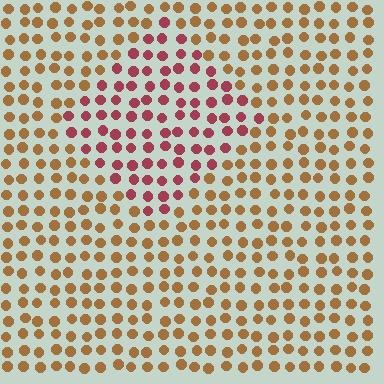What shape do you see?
I see a diamond.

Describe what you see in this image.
The image is filled with small brown elements in a uniform arrangement. A diamond-shaped region is visible where the elements are tinted to a slightly different hue, forming a subtle color boundary.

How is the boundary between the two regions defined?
The boundary is defined purely by a slight shift in hue (about 44 degrees). Spacing, size, and orientation are identical on both sides.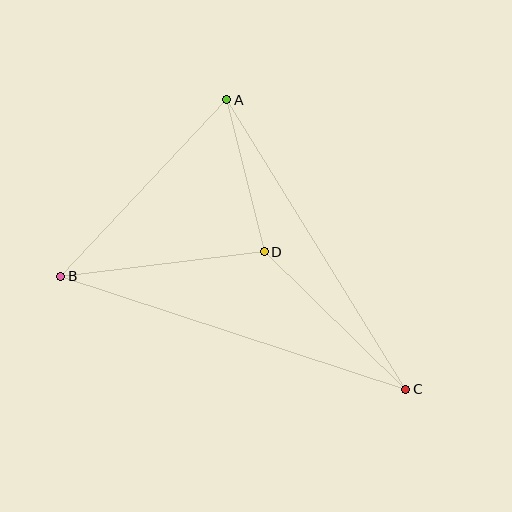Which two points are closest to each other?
Points A and D are closest to each other.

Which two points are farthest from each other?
Points B and C are farthest from each other.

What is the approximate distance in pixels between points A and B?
The distance between A and B is approximately 242 pixels.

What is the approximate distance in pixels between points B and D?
The distance between B and D is approximately 205 pixels.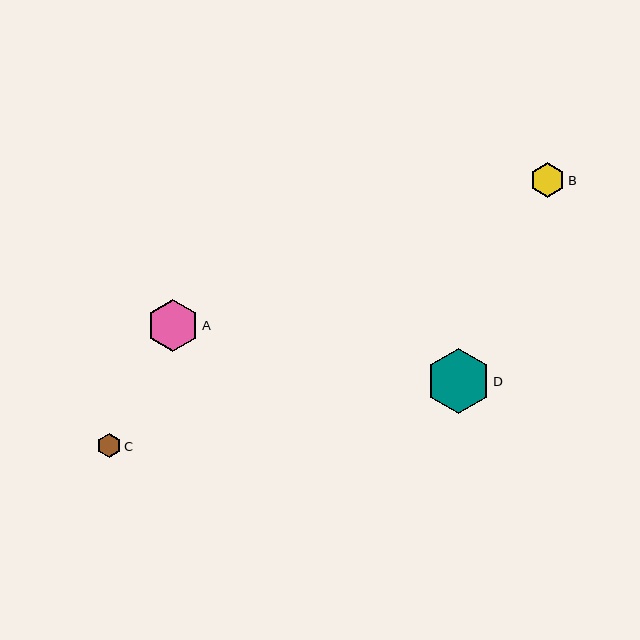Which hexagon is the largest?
Hexagon D is the largest with a size of approximately 65 pixels.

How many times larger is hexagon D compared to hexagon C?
Hexagon D is approximately 2.7 times the size of hexagon C.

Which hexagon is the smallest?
Hexagon C is the smallest with a size of approximately 24 pixels.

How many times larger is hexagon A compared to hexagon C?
Hexagon A is approximately 2.1 times the size of hexagon C.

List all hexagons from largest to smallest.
From largest to smallest: D, A, B, C.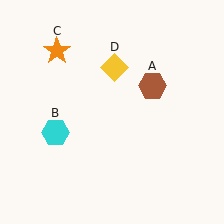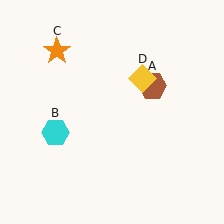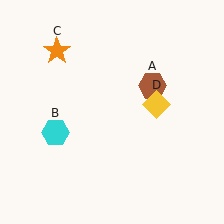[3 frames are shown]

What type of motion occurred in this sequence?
The yellow diamond (object D) rotated clockwise around the center of the scene.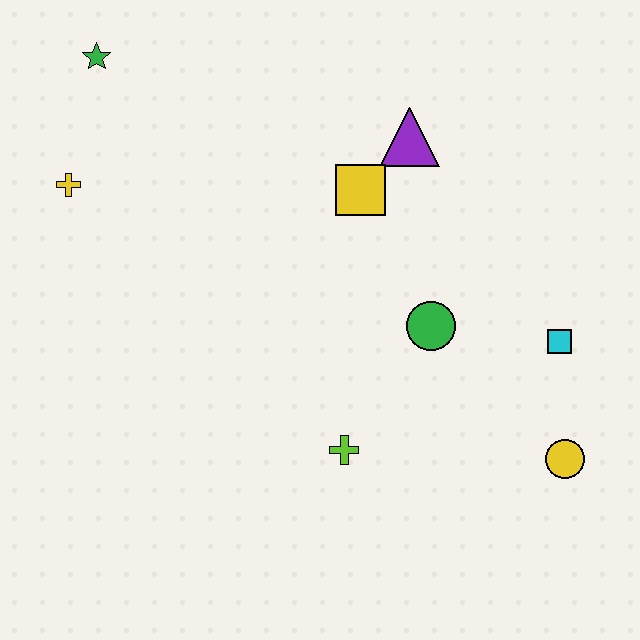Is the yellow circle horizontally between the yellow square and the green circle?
No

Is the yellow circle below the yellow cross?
Yes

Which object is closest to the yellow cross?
The green star is closest to the yellow cross.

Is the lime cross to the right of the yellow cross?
Yes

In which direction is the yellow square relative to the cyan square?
The yellow square is to the left of the cyan square.